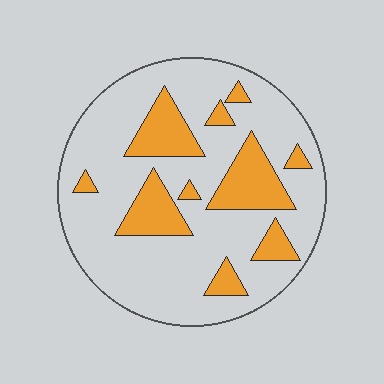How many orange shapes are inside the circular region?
10.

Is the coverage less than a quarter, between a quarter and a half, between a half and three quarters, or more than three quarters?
Less than a quarter.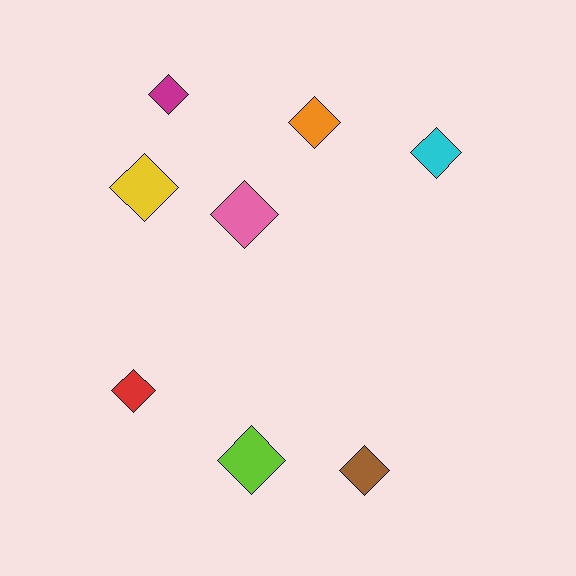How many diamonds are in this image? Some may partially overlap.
There are 8 diamonds.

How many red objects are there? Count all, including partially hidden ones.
There is 1 red object.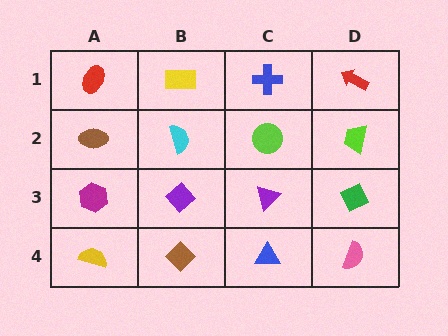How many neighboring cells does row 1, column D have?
2.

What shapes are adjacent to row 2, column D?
A red arrow (row 1, column D), a green diamond (row 3, column D), a lime circle (row 2, column C).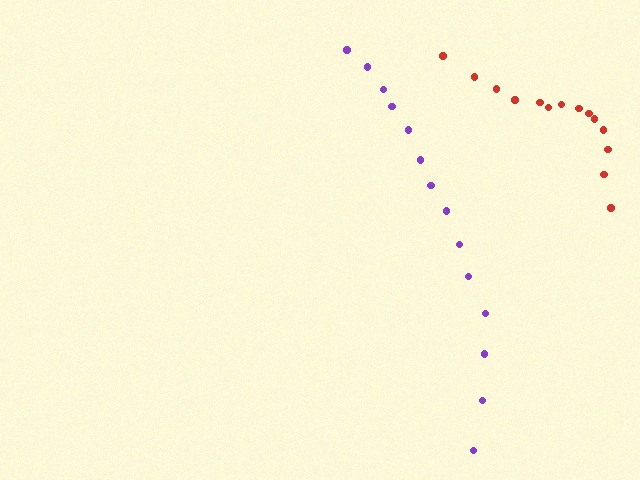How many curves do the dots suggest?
There are 2 distinct paths.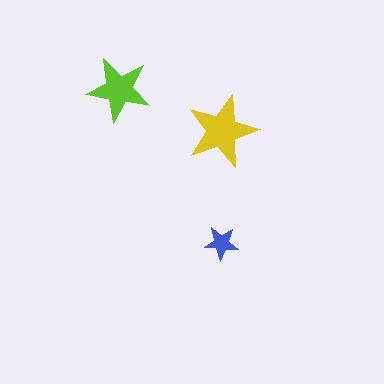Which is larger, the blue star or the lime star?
The lime one.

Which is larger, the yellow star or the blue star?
The yellow one.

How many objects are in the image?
There are 3 objects in the image.